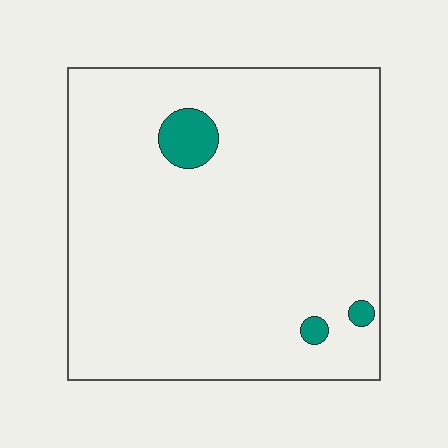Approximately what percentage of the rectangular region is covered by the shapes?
Approximately 5%.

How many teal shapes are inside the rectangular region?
3.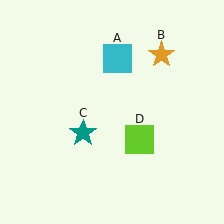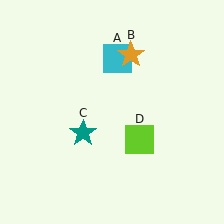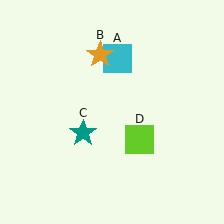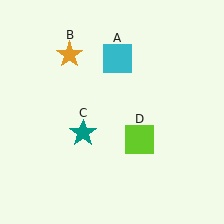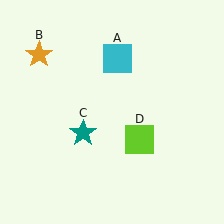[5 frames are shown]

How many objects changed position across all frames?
1 object changed position: orange star (object B).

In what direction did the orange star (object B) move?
The orange star (object B) moved left.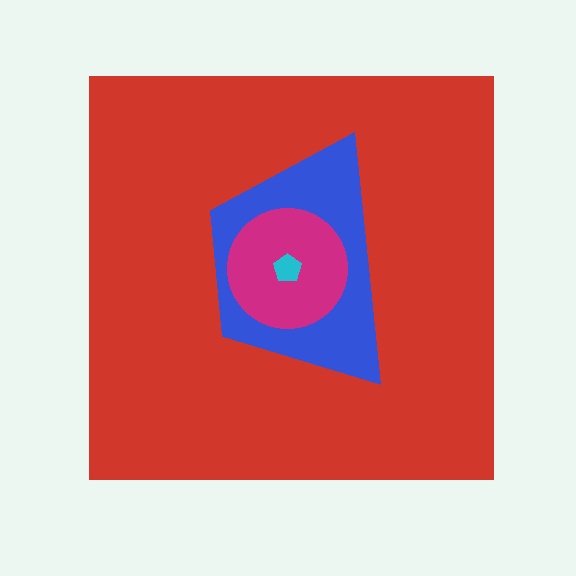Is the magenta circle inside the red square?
Yes.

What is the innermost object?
The cyan pentagon.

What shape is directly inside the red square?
The blue trapezoid.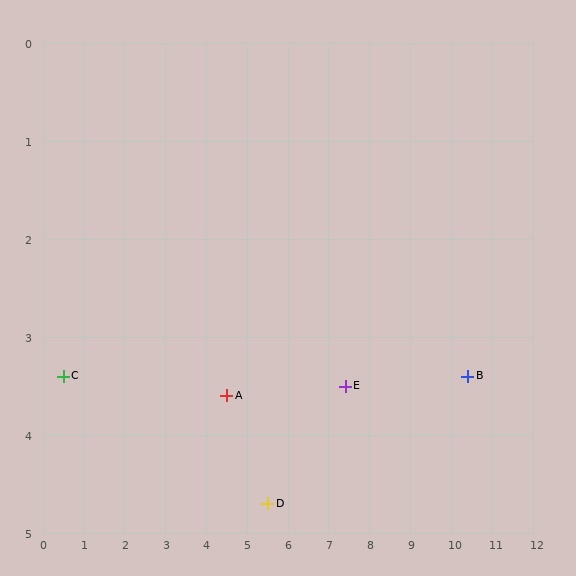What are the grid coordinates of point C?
Point C is at approximately (0.5, 3.4).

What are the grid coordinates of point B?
Point B is at approximately (10.4, 3.4).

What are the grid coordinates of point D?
Point D is at approximately (5.5, 4.7).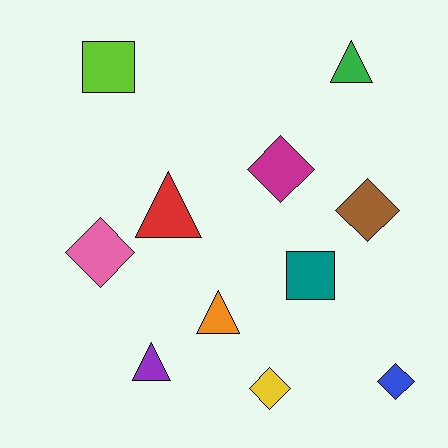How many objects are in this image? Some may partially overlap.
There are 11 objects.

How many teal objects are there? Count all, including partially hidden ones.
There is 1 teal object.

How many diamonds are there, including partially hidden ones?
There are 5 diamonds.